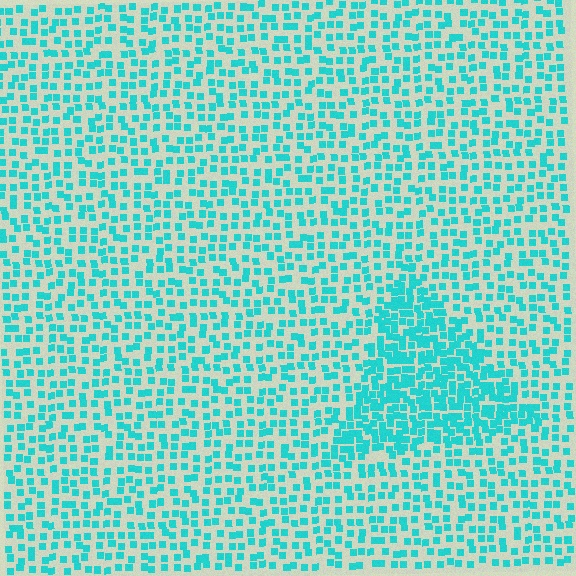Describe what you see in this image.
The image contains small cyan elements arranged at two different densities. A triangle-shaped region is visible where the elements are more densely packed than the surrounding area.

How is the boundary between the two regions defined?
The boundary is defined by a change in element density (approximately 2.0x ratio). All elements are the same color, size, and shape.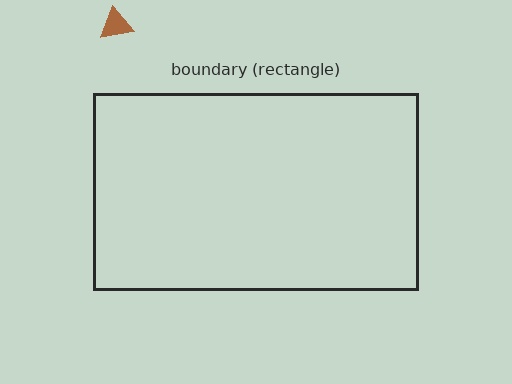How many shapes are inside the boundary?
0 inside, 1 outside.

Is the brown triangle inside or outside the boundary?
Outside.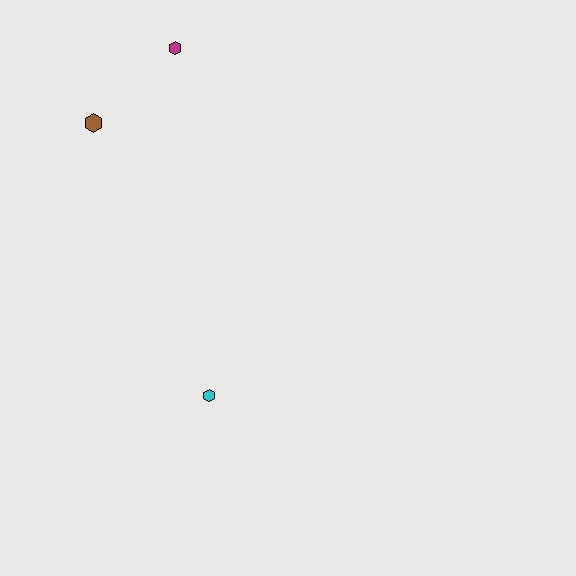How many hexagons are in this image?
There are 3 hexagons.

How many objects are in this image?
There are 3 objects.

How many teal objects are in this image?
There are no teal objects.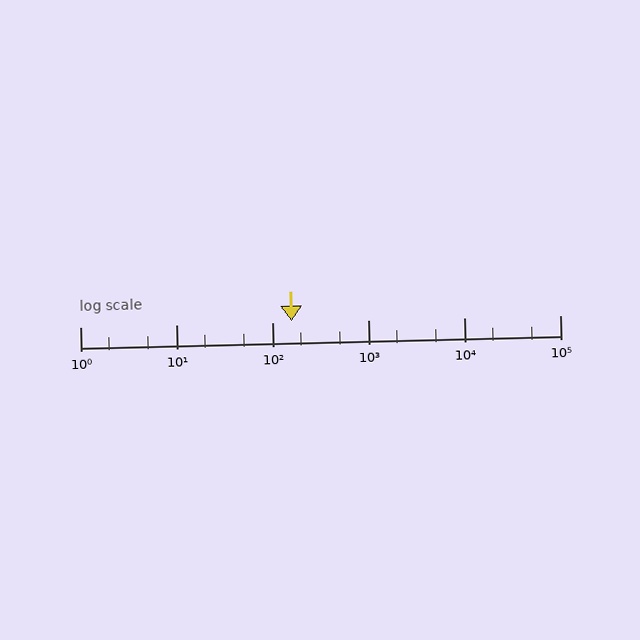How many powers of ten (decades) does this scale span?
The scale spans 5 decades, from 1 to 100000.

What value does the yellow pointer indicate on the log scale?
The pointer indicates approximately 160.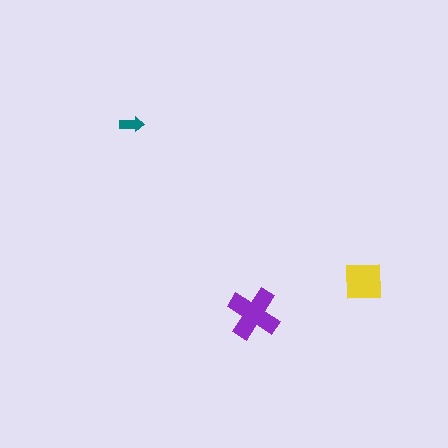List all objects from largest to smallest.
The purple cross, the yellow square, the teal arrow.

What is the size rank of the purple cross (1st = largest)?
1st.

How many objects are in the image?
There are 3 objects in the image.